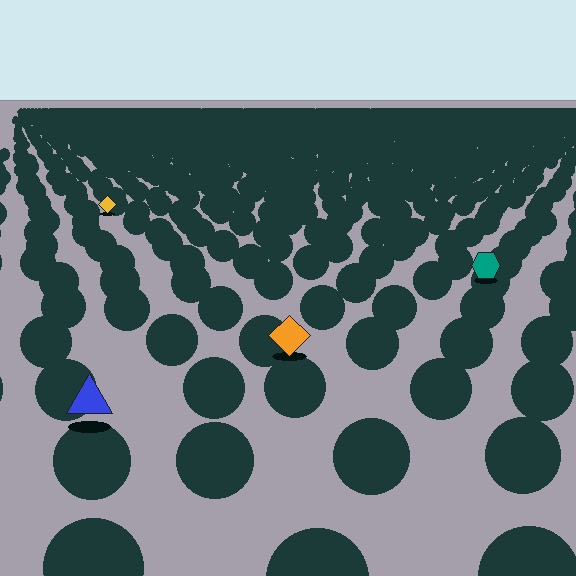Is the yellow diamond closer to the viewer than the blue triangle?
No. The blue triangle is closer — you can tell from the texture gradient: the ground texture is coarser near it.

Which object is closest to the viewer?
The blue triangle is closest. The texture marks near it are larger and more spread out.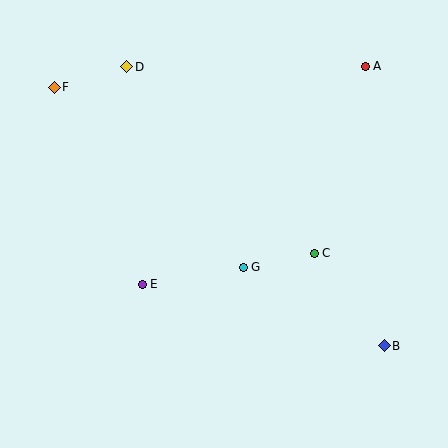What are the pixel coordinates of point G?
Point G is at (243, 267).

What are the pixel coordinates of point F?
Point F is at (54, 87).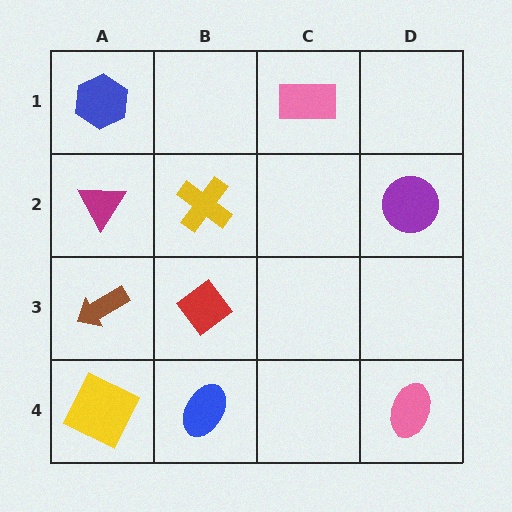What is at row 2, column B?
A yellow cross.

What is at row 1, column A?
A blue hexagon.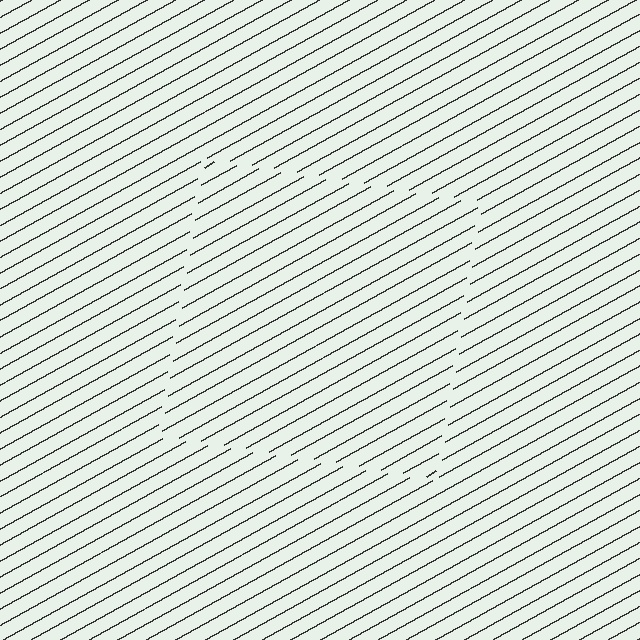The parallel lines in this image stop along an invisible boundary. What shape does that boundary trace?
An illusory square. The interior of the shape contains the same grating, shifted by half a period — the contour is defined by the phase discontinuity where line-ends from the inner and outer gratings abut.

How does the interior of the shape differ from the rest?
The interior of the shape contains the same grating, shifted by half a period — the contour is defined by the phase discontinuity where line-ends from the inner and outer gratings abut.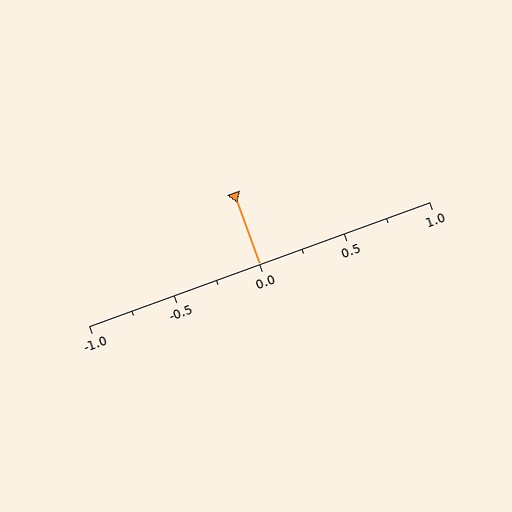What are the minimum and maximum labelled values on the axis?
The axis runs from -1.0 to 1.0.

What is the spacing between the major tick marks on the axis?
The major ticks are spaced 0.5 apart.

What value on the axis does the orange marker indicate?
The marker indicates approximately 0.